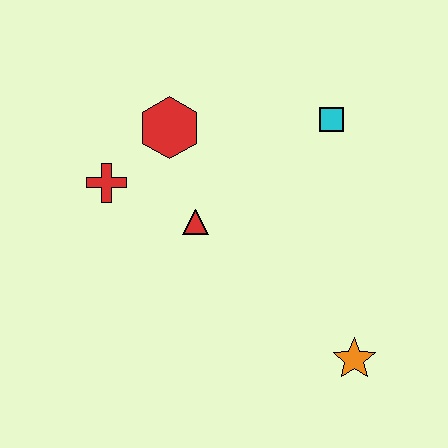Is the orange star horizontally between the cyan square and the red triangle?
No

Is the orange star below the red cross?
Yes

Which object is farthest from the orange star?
The red cross is farthest from the orange star.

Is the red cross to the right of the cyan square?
No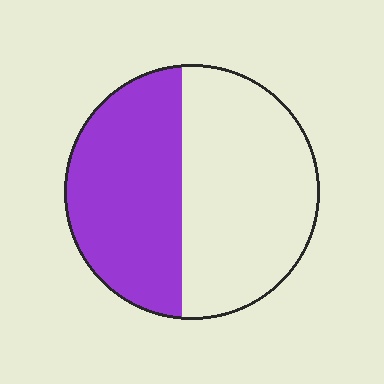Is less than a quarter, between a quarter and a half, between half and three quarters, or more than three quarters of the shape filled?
Between a quarter and a half.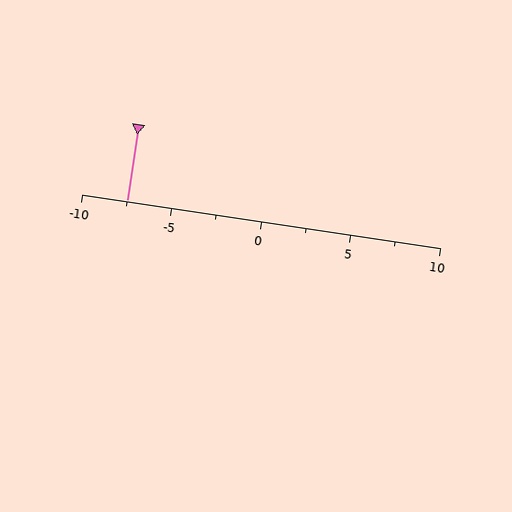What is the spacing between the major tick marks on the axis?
The major ticks are spaced 5 apart.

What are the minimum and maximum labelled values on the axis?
The axis runs from -10 to 10.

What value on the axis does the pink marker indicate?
The marker indicates approximately -7.5.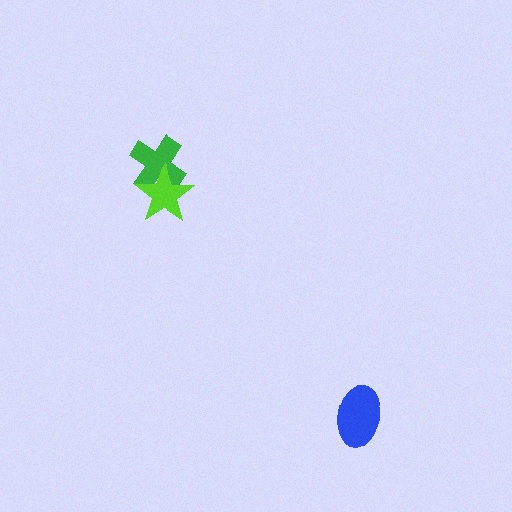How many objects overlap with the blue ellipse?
0 objects overlap with the blue ellipse.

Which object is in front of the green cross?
The lime star is in front of the green cross.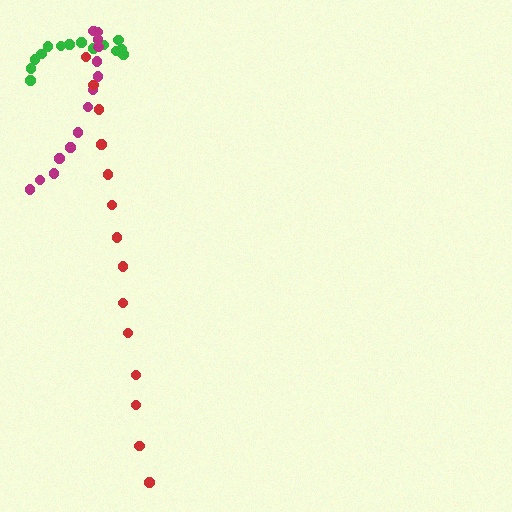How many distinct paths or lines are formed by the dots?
There are 3 distinct paths.